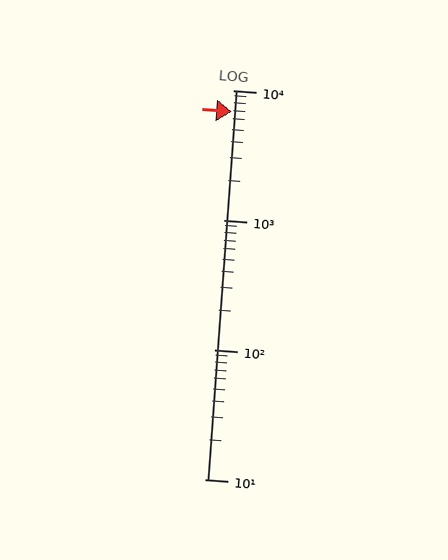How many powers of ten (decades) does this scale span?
The scale spans 3 decades, from 10 to 10000.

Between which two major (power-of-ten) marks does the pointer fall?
The pointer is between 1000 and 10000.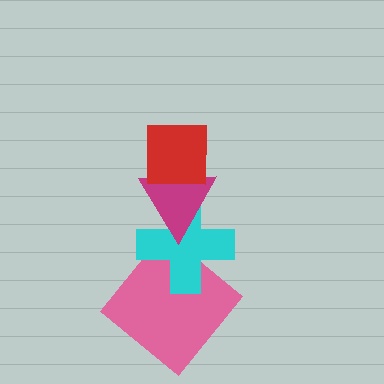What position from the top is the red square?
The red square is 1st from the top.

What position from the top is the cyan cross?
The cyan cross is 3rd from the top.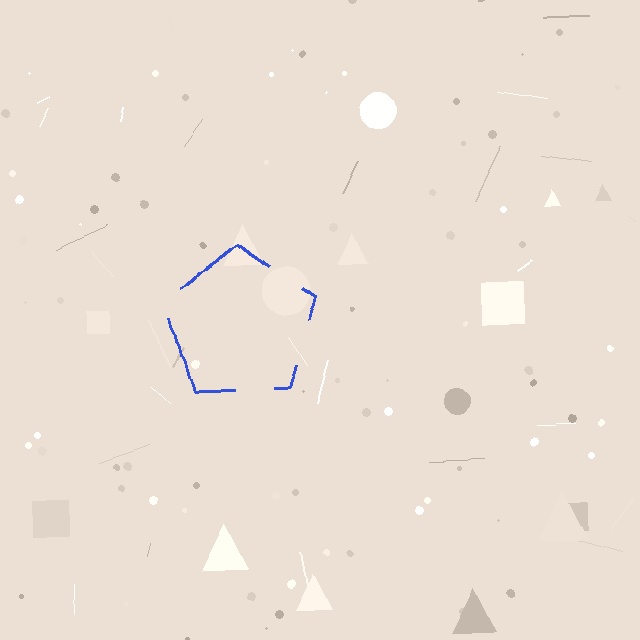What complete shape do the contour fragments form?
The contour fragments form a pentagon.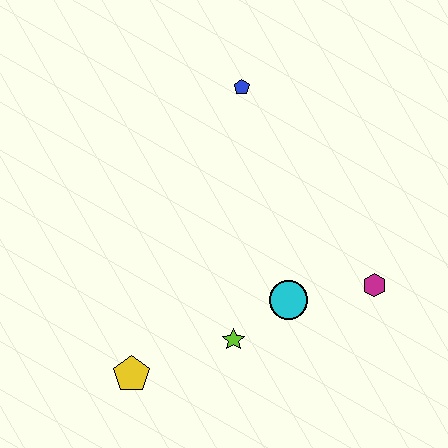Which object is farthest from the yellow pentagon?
The blue pentagon is farthest from the yellow pentagon.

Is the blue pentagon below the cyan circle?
No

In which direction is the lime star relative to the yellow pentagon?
The lime star is to the right of the yellow pentagon.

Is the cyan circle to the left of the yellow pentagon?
No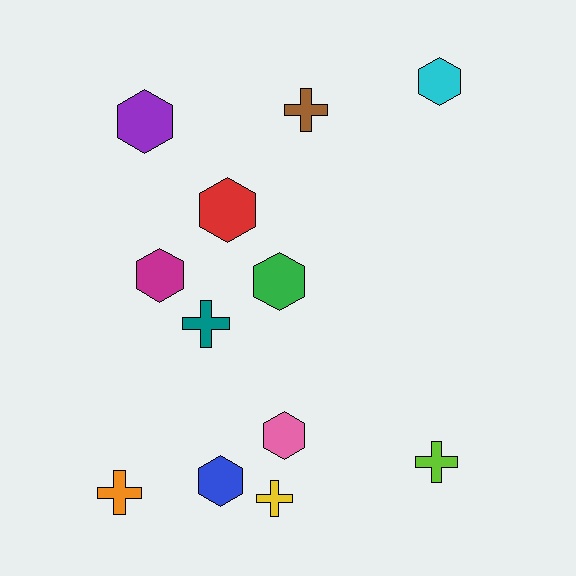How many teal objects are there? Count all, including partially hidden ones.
There is 1 teal object.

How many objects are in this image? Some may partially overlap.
There are 12 objects.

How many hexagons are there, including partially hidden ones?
There are 7 hexagons.